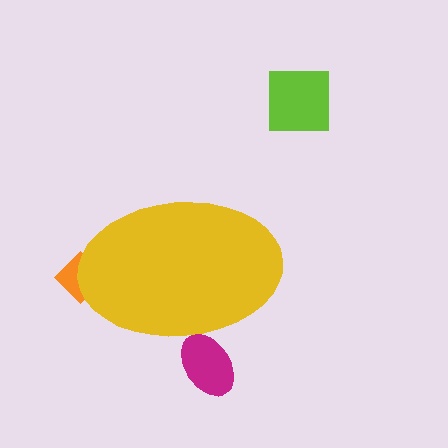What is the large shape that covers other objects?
A yellow ellipse.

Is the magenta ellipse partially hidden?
Yes, the magenta ellipse is partially hidden behind the yellow ellipse.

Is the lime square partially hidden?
No, the lime square is fully visible.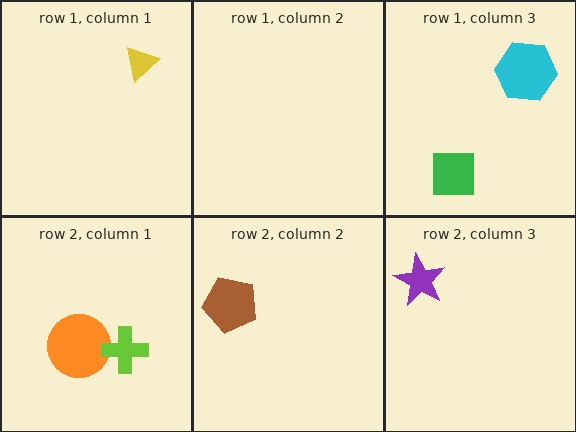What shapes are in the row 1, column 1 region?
The yellow triangle.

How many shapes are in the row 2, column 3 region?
1.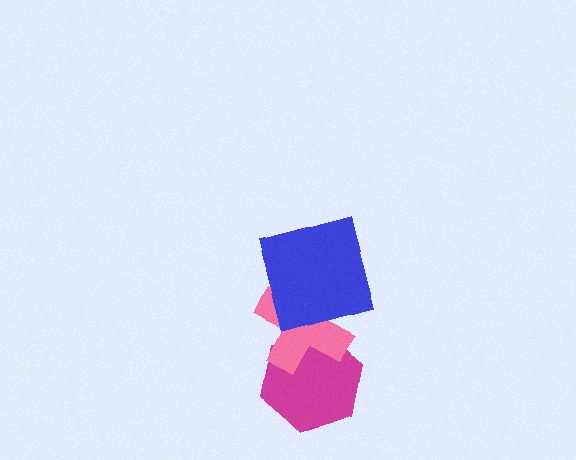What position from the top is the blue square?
The blue square is 1st from the top.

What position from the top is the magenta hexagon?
The magenta hexagon is 3rd from the top.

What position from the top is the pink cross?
The pink cross is 2nd from the top.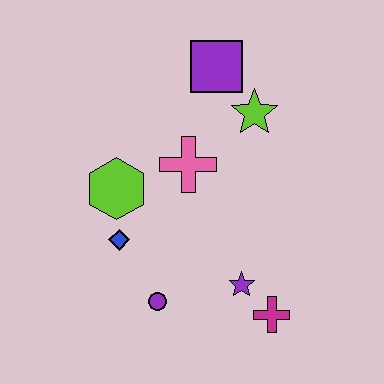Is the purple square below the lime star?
No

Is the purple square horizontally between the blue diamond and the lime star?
Yes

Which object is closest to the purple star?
The magenta cross is closest to the purple star.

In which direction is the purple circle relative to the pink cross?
The purple circle is below the pink cross.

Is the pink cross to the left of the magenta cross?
Yes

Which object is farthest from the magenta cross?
The purple square is farthest from the magenta cross.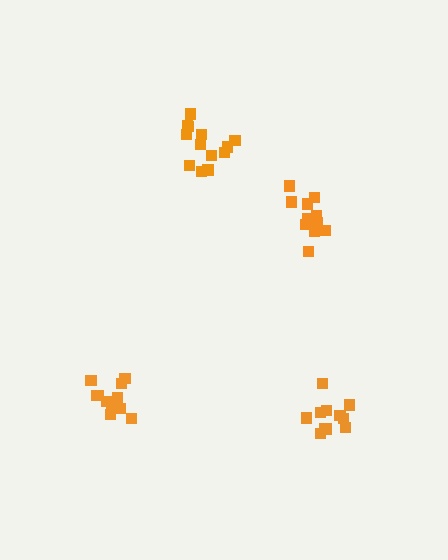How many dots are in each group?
Group 1: 11 dots, Group 2: 11 dots, Group 3: 13 dots, Group 4: 12 dots (47 total).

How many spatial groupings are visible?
There are 4 spatial groupings.